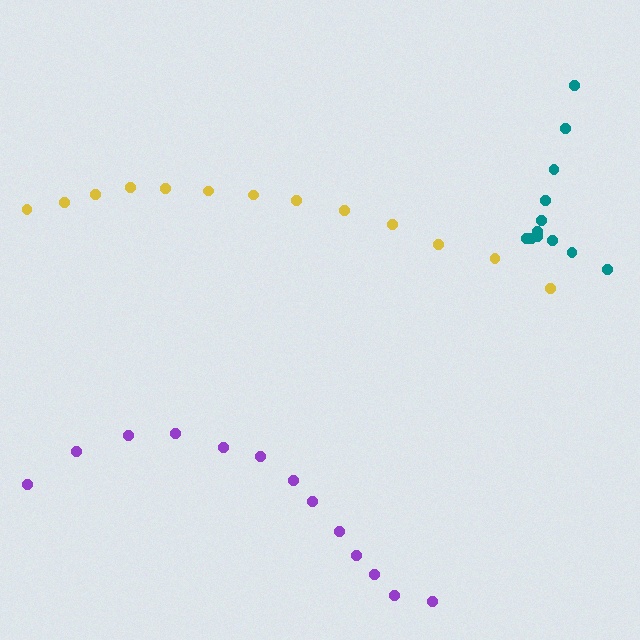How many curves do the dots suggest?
There are 3 distinct paths.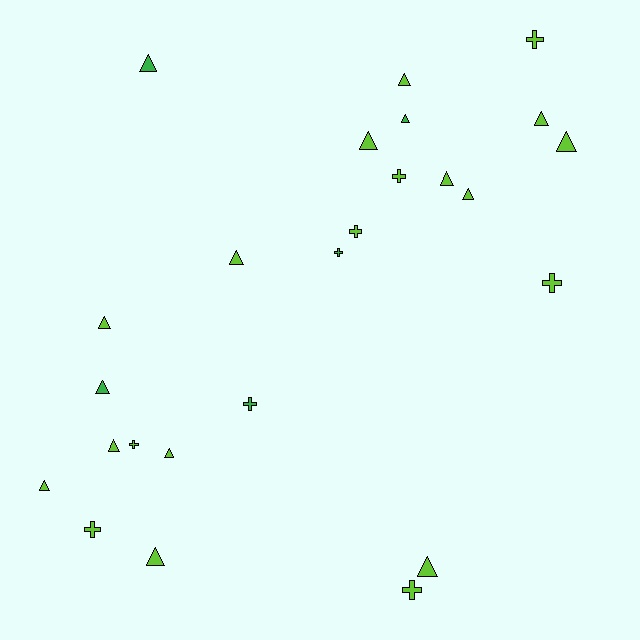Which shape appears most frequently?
Triangle, with 16 objects.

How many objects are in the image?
There are 25 objects.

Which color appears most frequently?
Lime, with 20 objects.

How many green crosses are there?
There are 2 green crosses.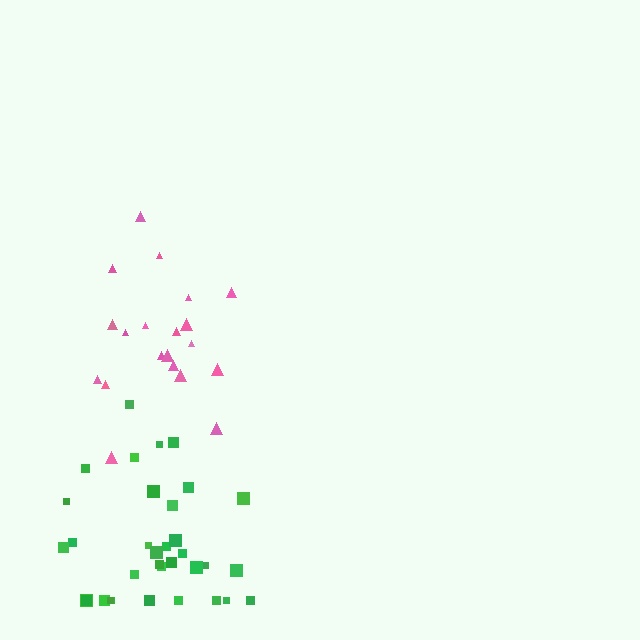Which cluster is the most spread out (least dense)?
Green.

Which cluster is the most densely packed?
Pink.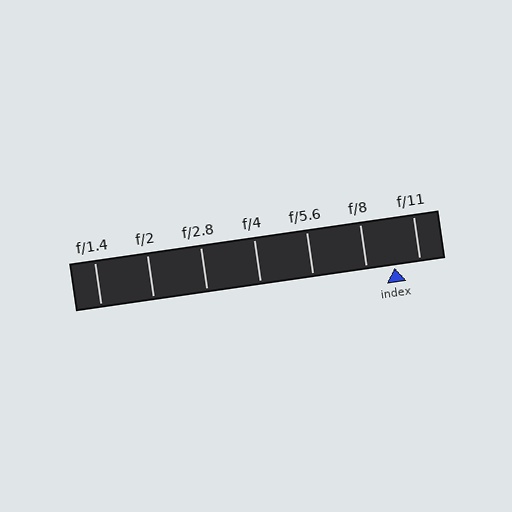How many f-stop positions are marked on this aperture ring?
There are 7 f-stop positions marked.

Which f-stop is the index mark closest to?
The index mark is closest to f/11.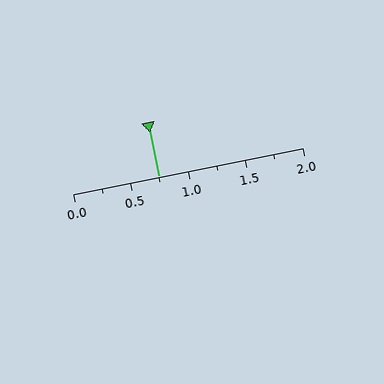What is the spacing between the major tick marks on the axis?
The major ticks are spaced 0.5 apart.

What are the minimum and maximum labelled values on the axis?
The axis runs from 0.0 to 2.0.